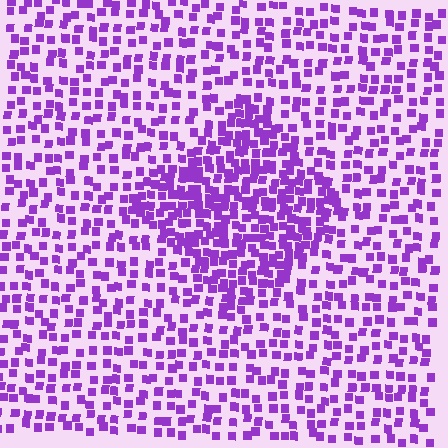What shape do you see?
I see a diamond.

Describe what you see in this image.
The image contains small purple elements arranged at two different densities. A diamond-shaped region is visible where the elements are more densely packed than the surrounding area.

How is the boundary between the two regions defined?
The boundary is defined by a change in element density (approximately 2.0x ratio). All elements are the same color, size, and shape.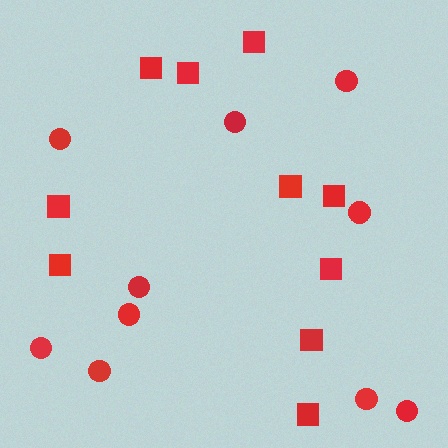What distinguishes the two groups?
There are 2 groups: one group of squares (10) and one group of circles (10).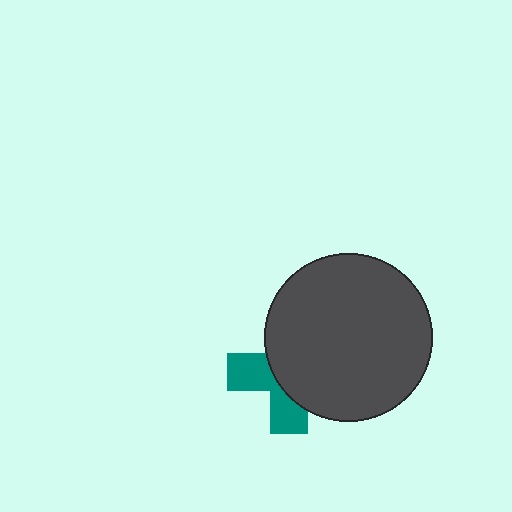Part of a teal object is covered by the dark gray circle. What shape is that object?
It is a cross.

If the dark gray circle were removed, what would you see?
You would see the complete teal cross.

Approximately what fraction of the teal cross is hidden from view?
Roughly 62% of the teal cross is hidden behind the dark gray circle.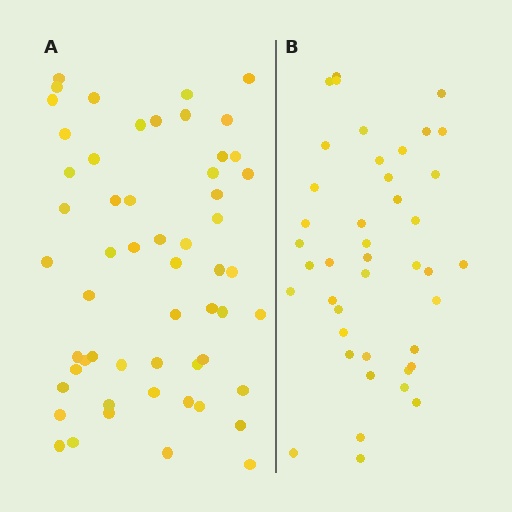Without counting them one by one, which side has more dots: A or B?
Region A (the left region) has more dots.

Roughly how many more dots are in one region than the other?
Region A has approximately 15 more dots than region B.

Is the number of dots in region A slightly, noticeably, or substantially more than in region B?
Region A has noticeably more, but not dramatically so. The ratio is roughly 1.3 to 1.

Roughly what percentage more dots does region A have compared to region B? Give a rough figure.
About 35% more.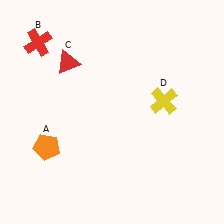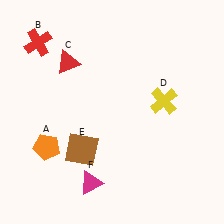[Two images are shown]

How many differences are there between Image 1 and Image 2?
There are 2 differences between the two images.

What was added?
A brown square (E), a magenta triangle (F) were added in Image 2.